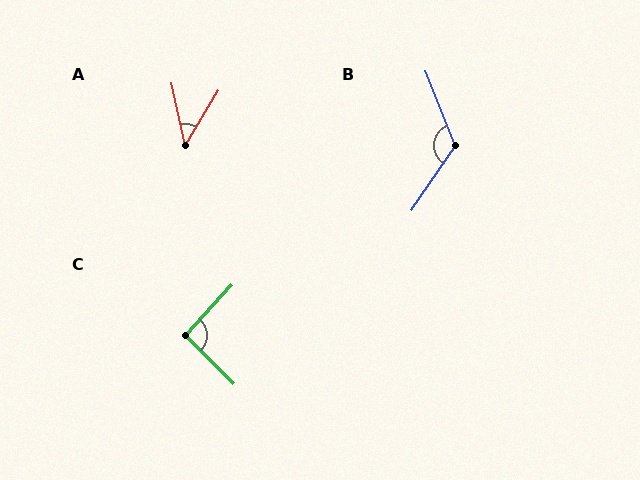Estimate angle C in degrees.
Approximately 92 degrees.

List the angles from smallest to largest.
A (43°), C (92°), B (124°).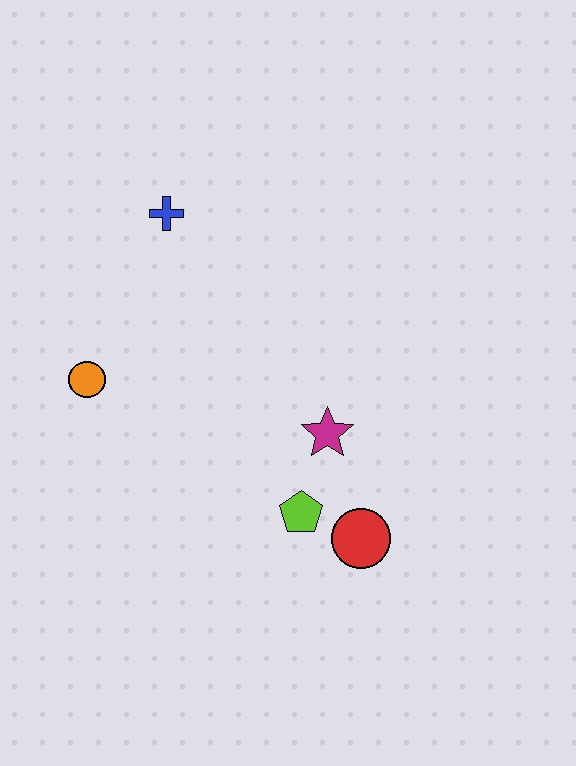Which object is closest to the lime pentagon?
The red circle is closest to the lime pentagon.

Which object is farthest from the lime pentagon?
The blue cross is farthest from the lime pentagon.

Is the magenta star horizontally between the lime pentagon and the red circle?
Yes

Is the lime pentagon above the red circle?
Yes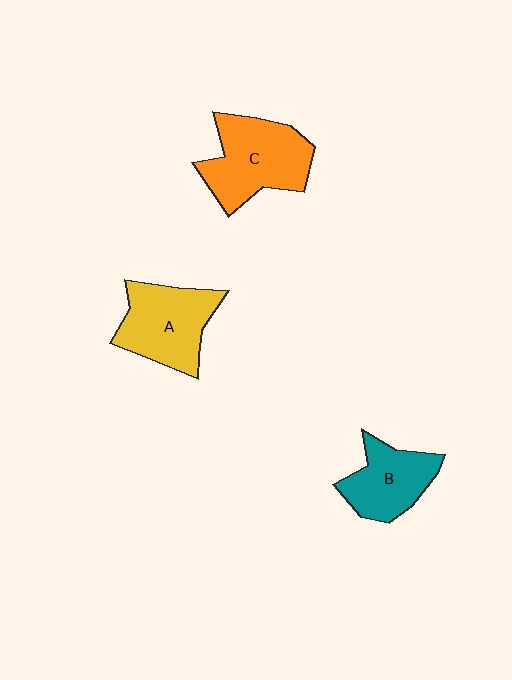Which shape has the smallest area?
Shape B (teal).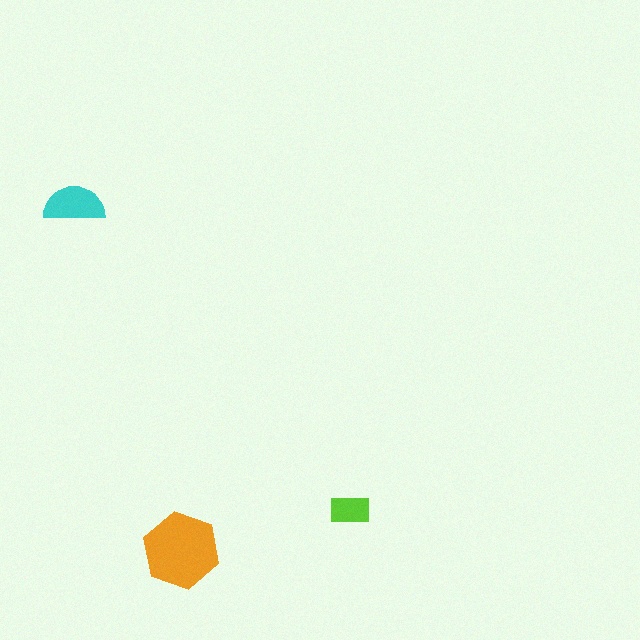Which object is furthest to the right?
The lime rectangle is rightmost.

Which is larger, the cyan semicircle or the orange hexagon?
The orange hexagon.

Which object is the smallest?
The lime rectangle.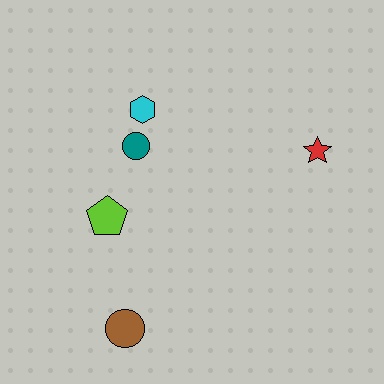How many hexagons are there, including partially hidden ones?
There is 1 hexagon.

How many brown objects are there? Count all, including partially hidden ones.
There is 1 brown object.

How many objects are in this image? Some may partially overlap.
There are 5 objects.